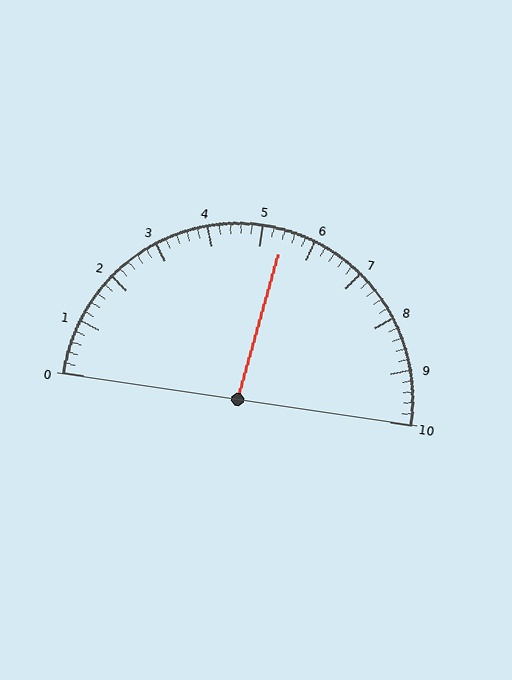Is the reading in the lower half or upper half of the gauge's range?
The reading is in the upper half of the range (0 to 10).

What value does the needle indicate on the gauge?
The needle indicates approximately 5.4.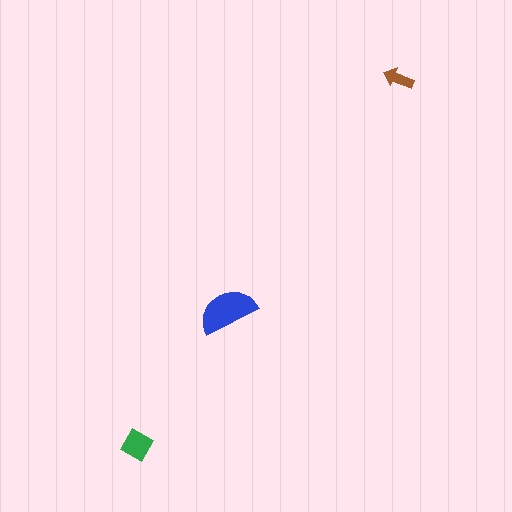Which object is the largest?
The blue semicircle.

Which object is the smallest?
The brown arrow.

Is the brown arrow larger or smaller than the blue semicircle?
Smaller.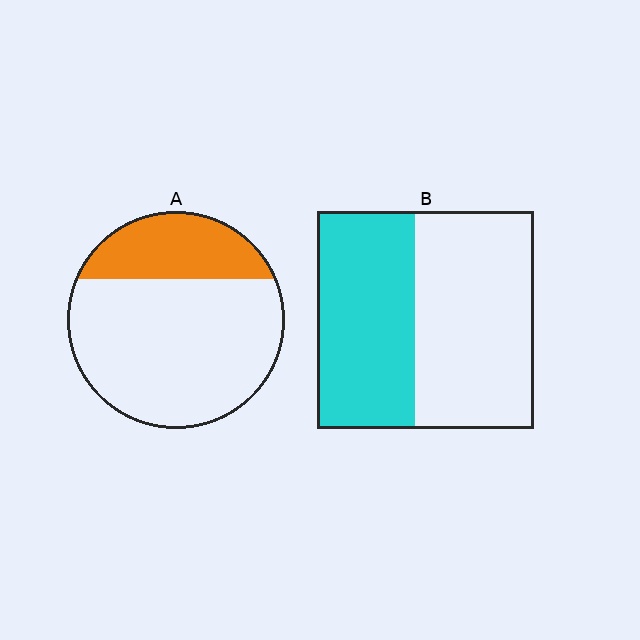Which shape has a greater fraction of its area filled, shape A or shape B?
Shape B.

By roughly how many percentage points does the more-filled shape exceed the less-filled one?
By roughly 20 percentage points (B over A).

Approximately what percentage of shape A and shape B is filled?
A is approximately 25% and B is approximately 45%.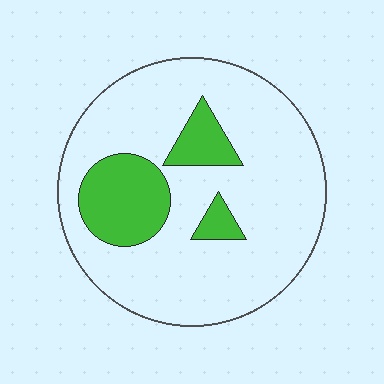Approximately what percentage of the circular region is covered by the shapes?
Approximately 20%.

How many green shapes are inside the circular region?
3.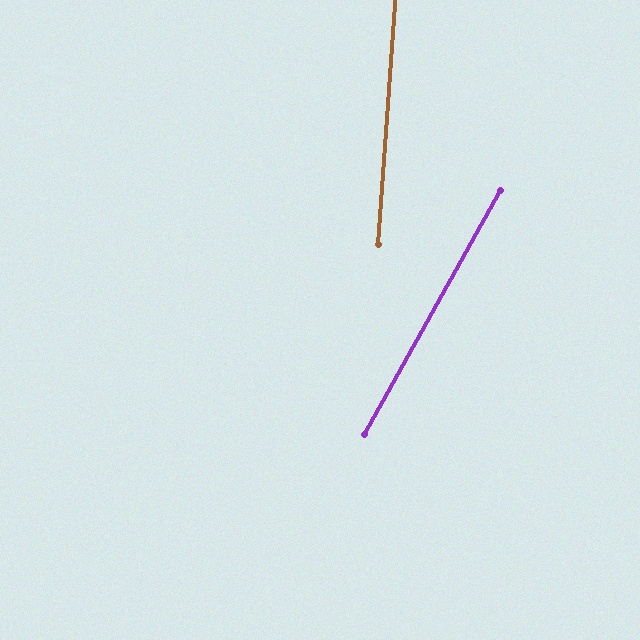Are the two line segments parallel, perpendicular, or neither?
Neither parallel nor perpendicular — they differ by about 25°.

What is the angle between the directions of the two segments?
Approximately 25 degrees.